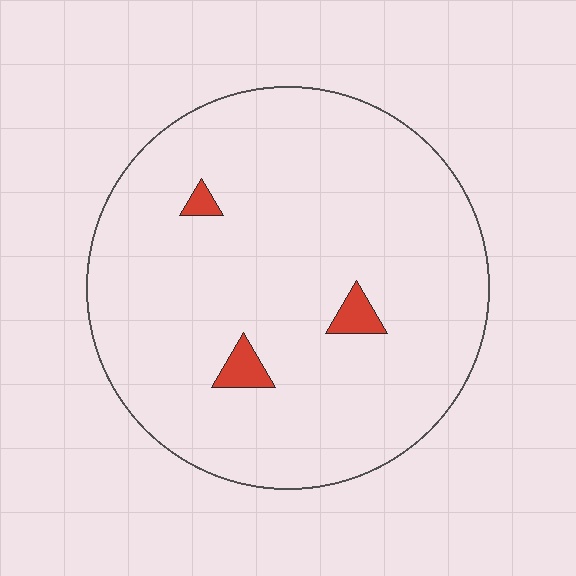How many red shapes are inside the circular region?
3.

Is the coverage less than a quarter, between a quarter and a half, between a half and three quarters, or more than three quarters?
Less than a quarter.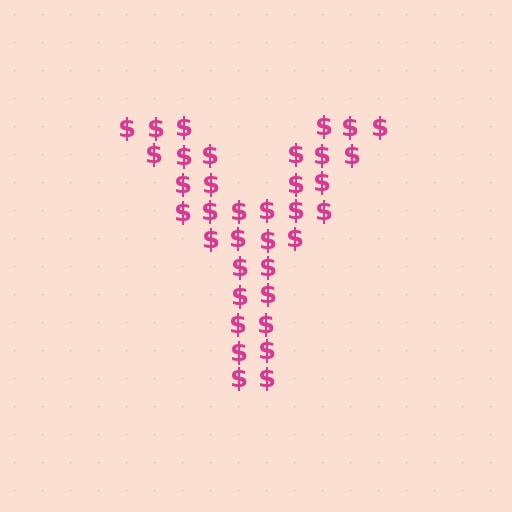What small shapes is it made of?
It is made of small dollar signs.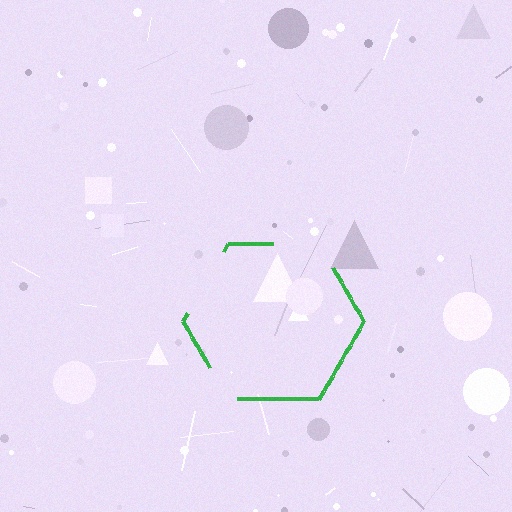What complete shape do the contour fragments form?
The contour fragments form a hexagon.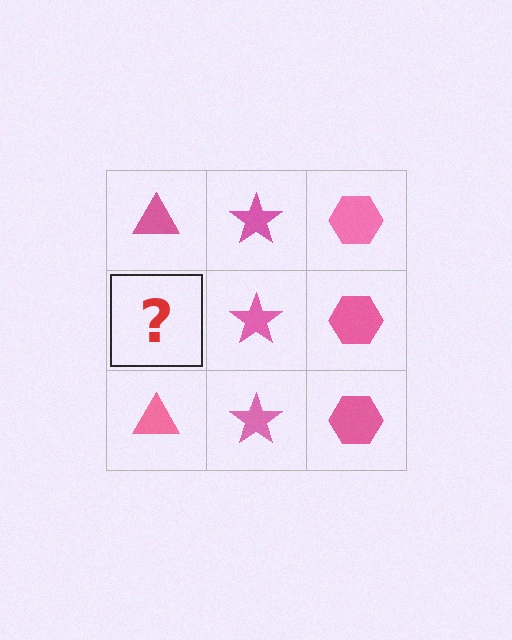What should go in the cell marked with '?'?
The missing cell should contain a pink triangle.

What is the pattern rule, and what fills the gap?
The rule is that each column has a consistent shape. The gap should be filled with a pink triangle.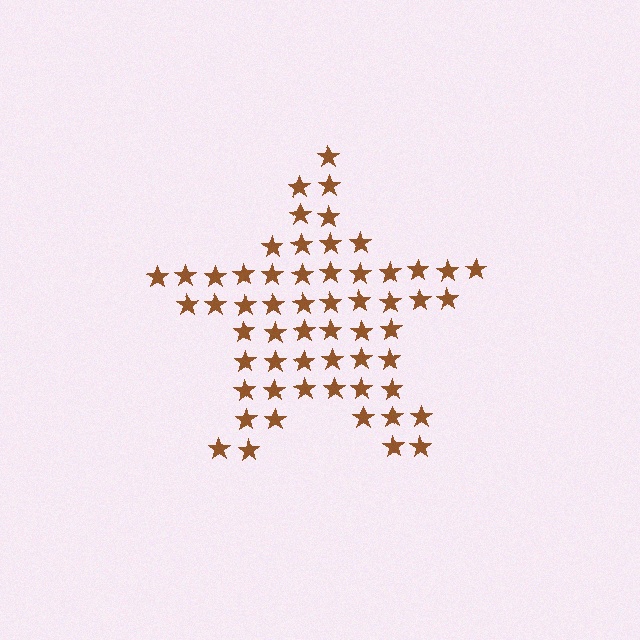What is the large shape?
The large shape is a star.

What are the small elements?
The small elements are stars.